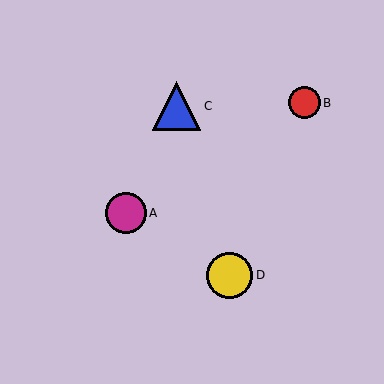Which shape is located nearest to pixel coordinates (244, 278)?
The yellow circle (labeled D) at (230, 275) is nearest to that location.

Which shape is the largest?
The blue triangle (labeled C) is the largest.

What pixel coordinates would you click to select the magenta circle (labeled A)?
Click at (126, 213) to select the magenta circle A.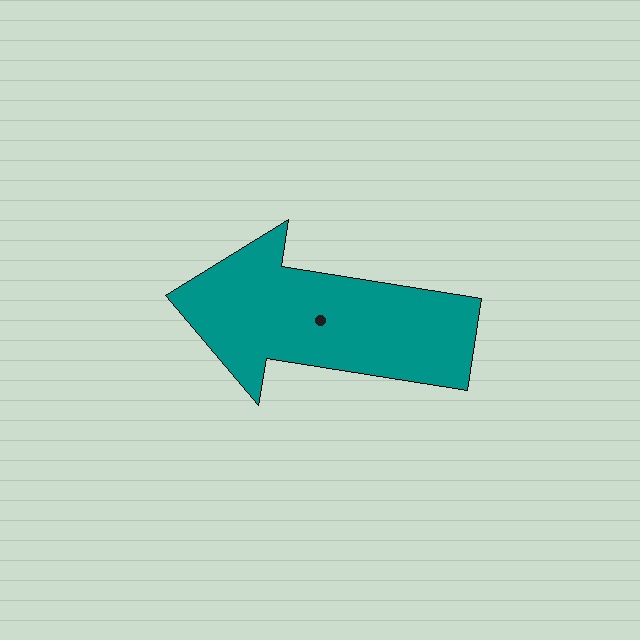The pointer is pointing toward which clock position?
Roughly 9 o'clock.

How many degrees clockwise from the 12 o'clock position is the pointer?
Approximately 279 degrees.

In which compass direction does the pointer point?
West.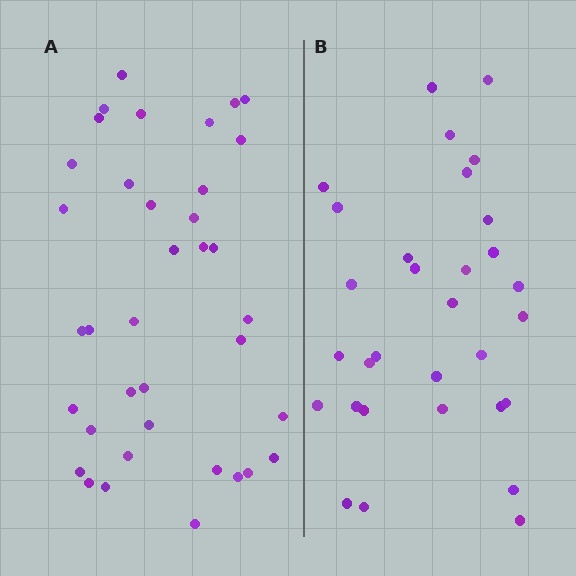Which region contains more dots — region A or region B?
Region A (the left region) has more dots.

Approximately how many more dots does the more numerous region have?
Region A has about 6 more dots than region B.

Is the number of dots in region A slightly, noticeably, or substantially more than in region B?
Region A has only slightly more — the two regions are fairly close. The ratio is roughly 1.2 to 1.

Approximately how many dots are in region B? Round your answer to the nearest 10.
About 30 dots. (The exact count is 31, which rounds to 30.)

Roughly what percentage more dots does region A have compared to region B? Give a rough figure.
About 20% more.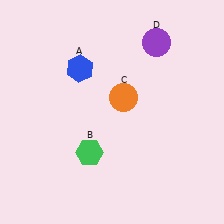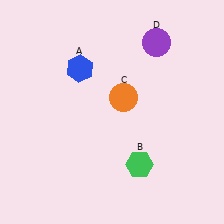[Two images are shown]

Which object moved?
The green hexagon (B) moved right.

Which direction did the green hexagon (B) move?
The green hexagon (B) moved right.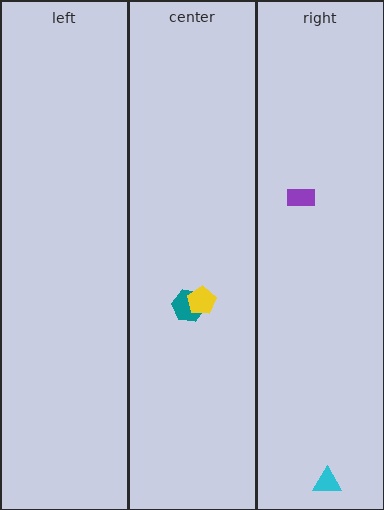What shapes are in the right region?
The cyan triangle, the purple rectangle.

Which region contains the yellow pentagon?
The center region.